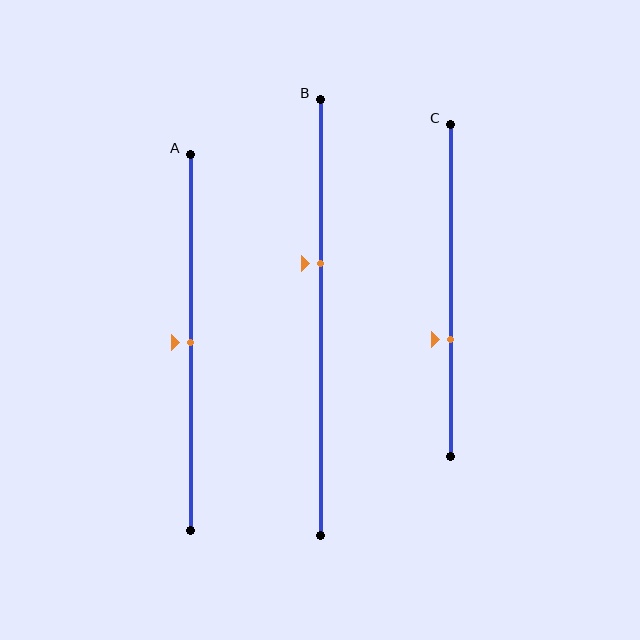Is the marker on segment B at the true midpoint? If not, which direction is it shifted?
No, the marker on segment B is shifted upward by about 12% of the segment length.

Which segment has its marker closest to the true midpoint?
Segment A has its marker closest to the true midpoint.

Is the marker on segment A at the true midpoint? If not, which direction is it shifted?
Yes, the marker on segment A is at the true midpoint.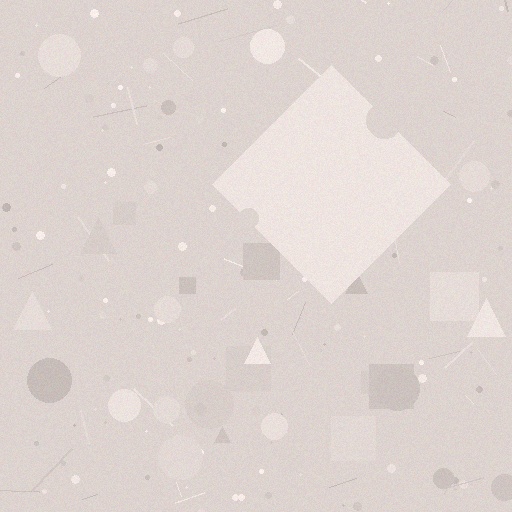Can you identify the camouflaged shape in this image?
The camouflaged shape is a diamond.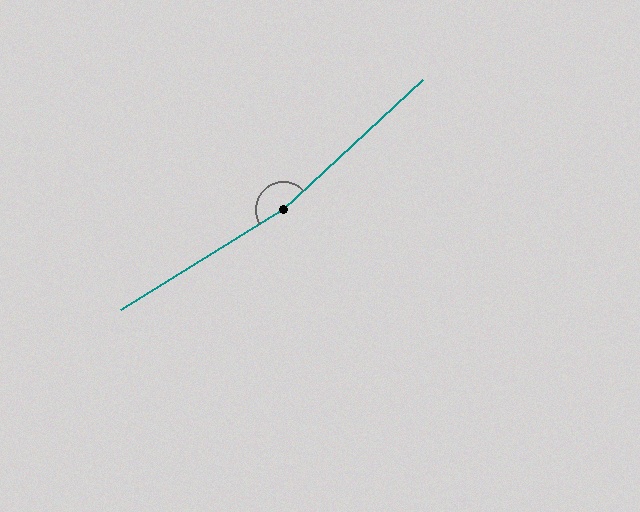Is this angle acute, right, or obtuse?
It is obtuse.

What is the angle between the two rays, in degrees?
Approximately 169 degrees.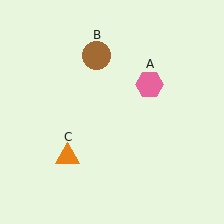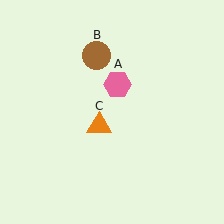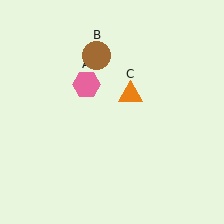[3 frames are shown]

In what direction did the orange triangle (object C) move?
The orange triangle (object C) moved up and to the right.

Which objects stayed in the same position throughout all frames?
Brown circle (object B) remained stationary.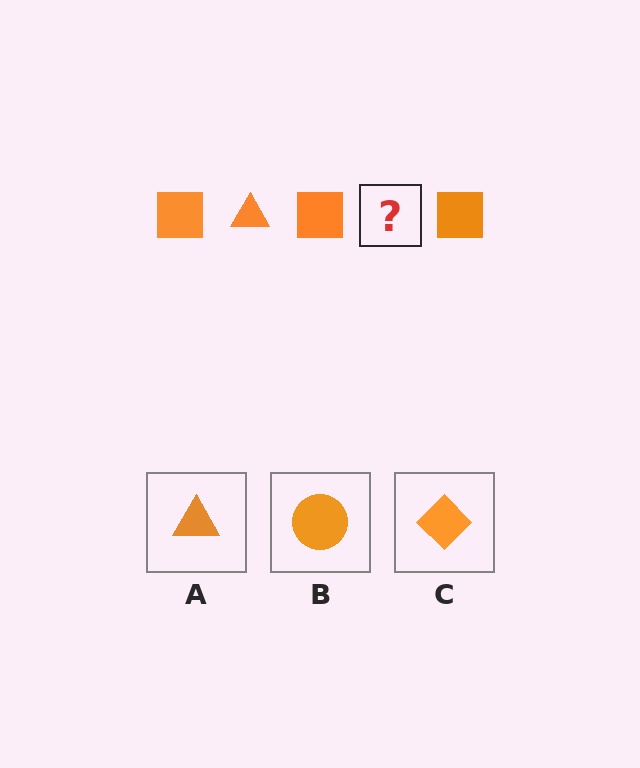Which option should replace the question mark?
Option A.